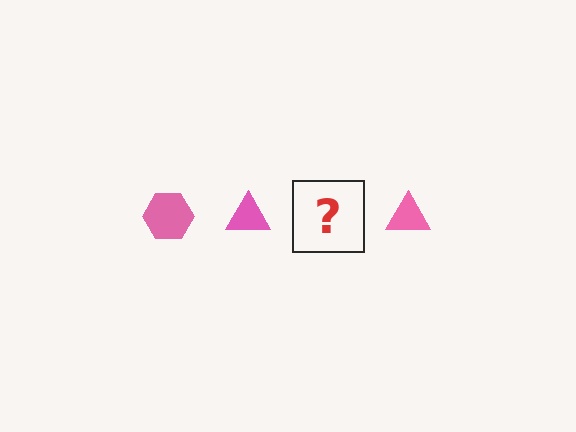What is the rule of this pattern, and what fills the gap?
The rule is that the pattern cycles through hexagon, triangle shapes in pink. The gap should be filled with a pink hexagon.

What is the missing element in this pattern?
The missing element is a pink hexagon.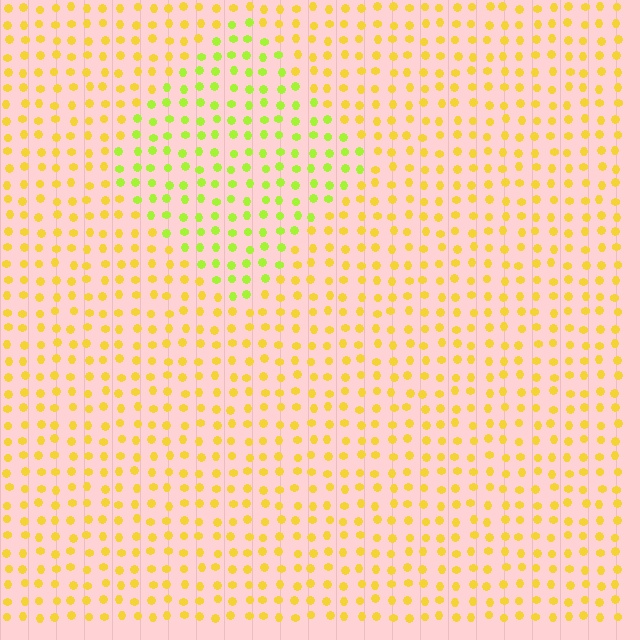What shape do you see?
I see a diamond.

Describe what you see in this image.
The image is filled with small yellow elements in a uniform arrangement. A diamond-shaped region is visible where the elements are tinted to a slightly different hue, forming a subtle color boundary.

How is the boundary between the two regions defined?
The boundary is defined purely by a slight shift in hue (about 36 degrees). Spacing, size, and orientation are identical on both sides.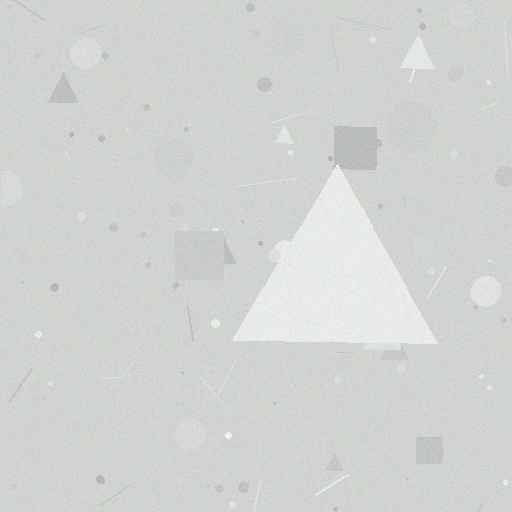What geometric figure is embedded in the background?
A triangle is embedded in the background.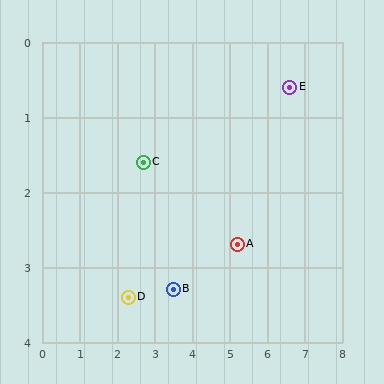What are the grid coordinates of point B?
Point B is at approximately (3.5, 3.3).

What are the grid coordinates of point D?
Point D is at approximately (2.3, 3.4).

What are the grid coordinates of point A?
Point A is at approximately (5.2, 2.7).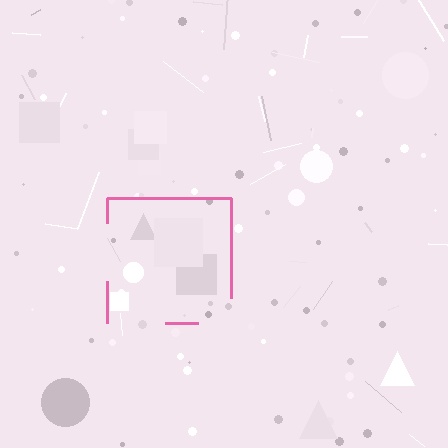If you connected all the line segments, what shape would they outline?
They would outline a square.